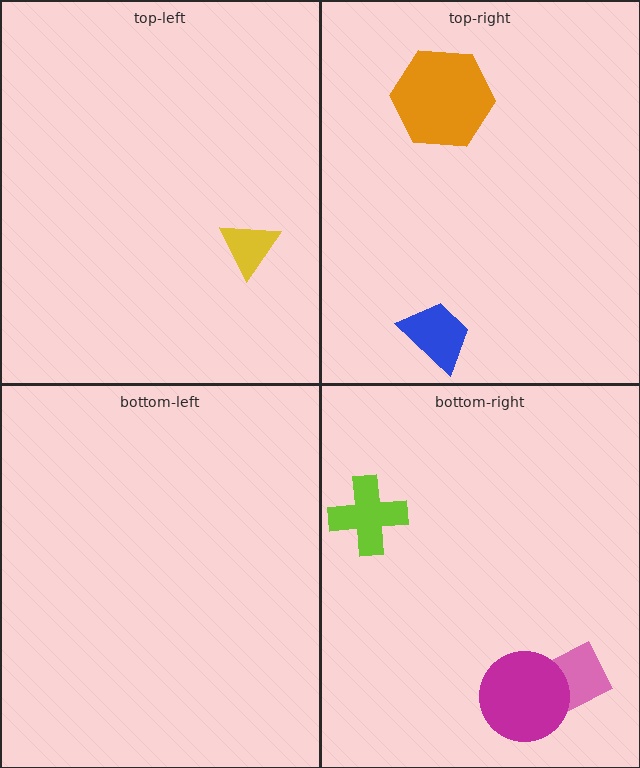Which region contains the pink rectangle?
The bottom-right region.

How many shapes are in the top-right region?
2.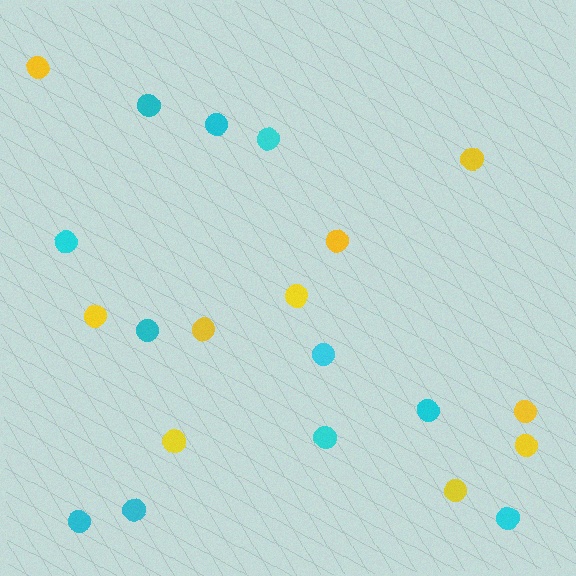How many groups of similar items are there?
There are 2 groups: one group of yellow circles (10) and one group of cyan circles (11).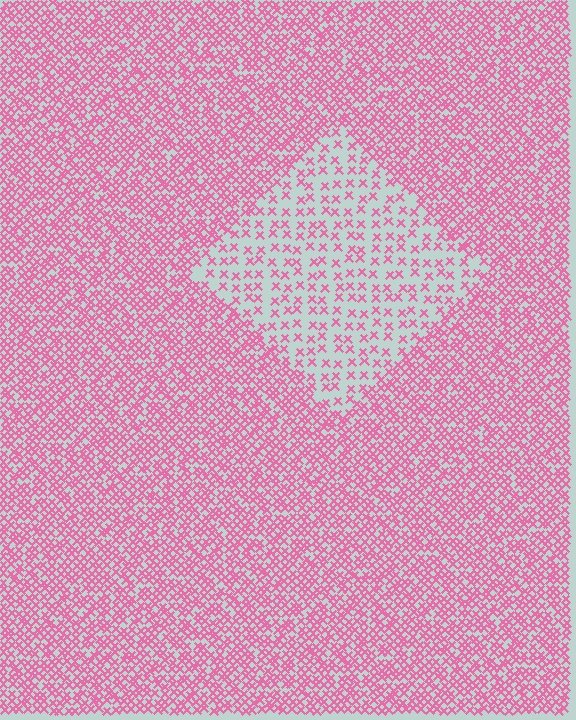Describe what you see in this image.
The image contains small pink elements arranged at two different densities. A diamond-shaped region is visible where the elements are less densely packed than the surrounding area.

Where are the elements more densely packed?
The elements are more densely packed outside the diamond boundary.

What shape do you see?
I see a diamond.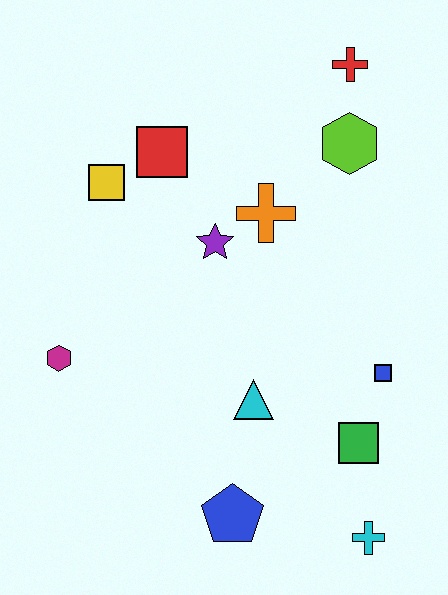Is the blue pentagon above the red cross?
No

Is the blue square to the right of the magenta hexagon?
Yes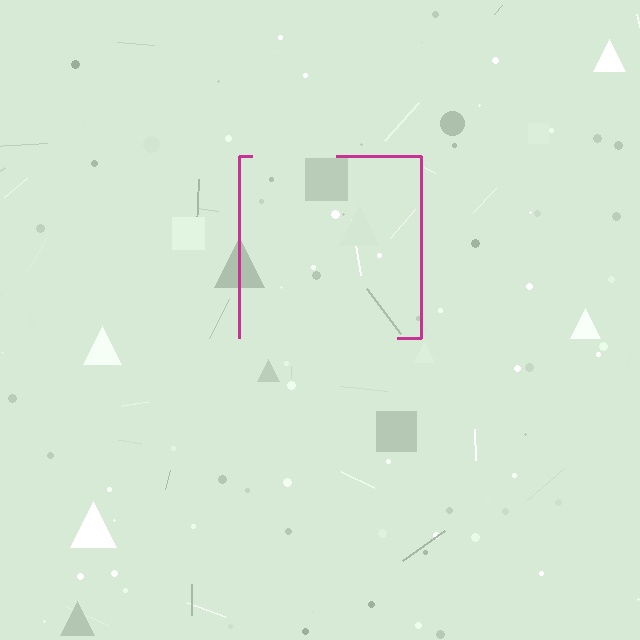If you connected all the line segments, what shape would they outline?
They would outline a square.